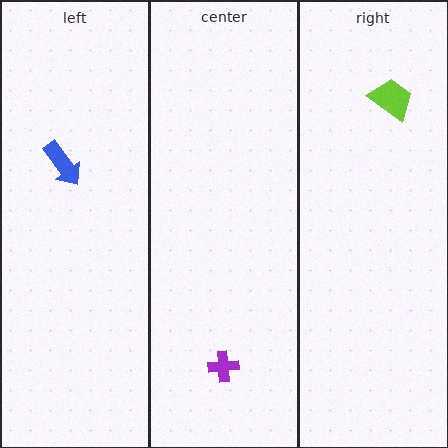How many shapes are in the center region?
1.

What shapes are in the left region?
The blue arrow.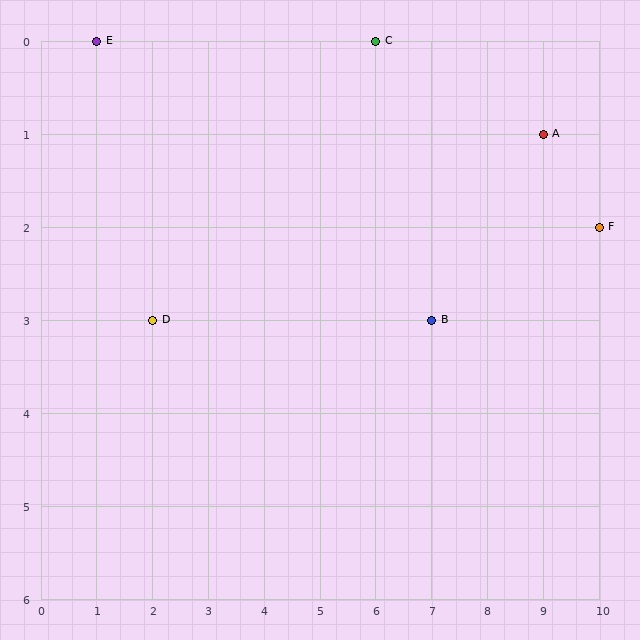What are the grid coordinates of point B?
Point B is at grid coordinates (7, 3).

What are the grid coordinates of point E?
Point E is at grid coordinates (1, 0).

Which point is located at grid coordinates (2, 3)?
Point D is at (2, 3).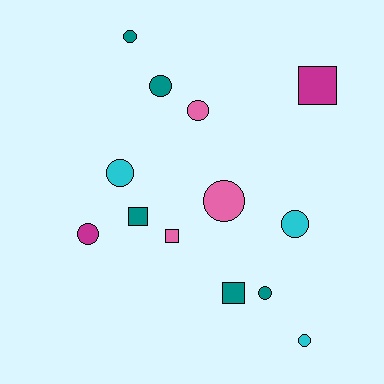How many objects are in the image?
There are 13 objects.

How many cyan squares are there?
There are no cyan squares.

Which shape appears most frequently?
Circle, with 9 objects.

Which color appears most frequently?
Teal, with 5 objects.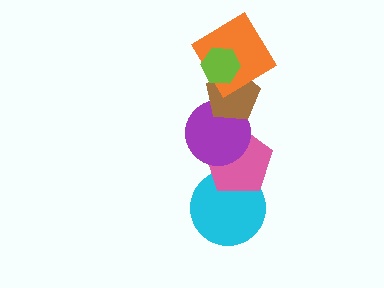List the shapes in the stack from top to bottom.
From top to bottom: the lime hexagon, the orange diamond, the brown pentagon, the purple circle, the pink pentagon, the cyan circle.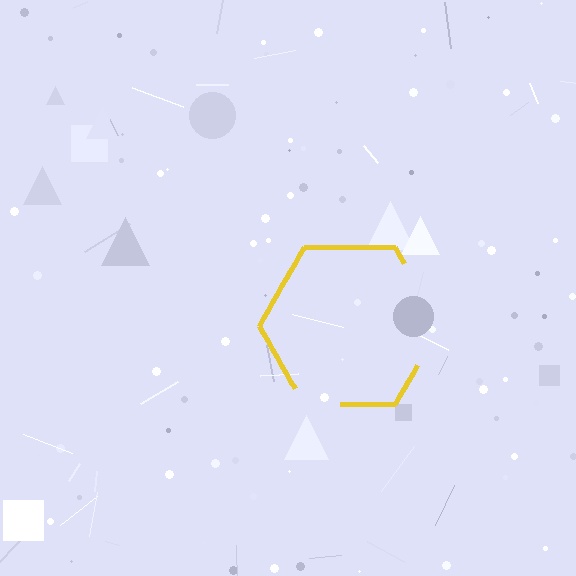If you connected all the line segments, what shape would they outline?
They would outline a hexagon.